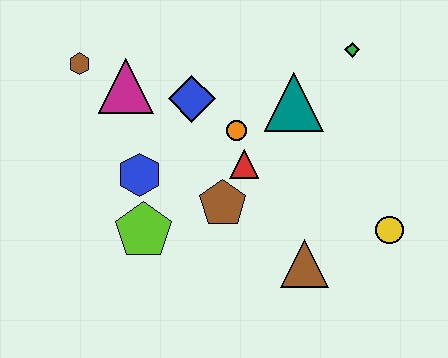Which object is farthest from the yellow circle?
The brown hexagon is farthest from the yellow circle.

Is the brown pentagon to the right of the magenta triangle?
Yes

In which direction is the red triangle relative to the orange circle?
The red triangle is below the orange circle.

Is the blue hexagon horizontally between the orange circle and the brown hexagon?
Yes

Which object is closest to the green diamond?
The teal triangle is closest to the green diamond.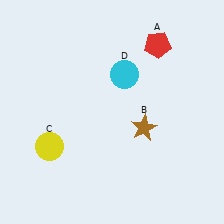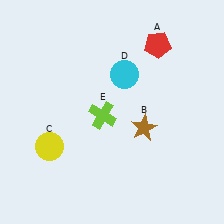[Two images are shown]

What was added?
A lime cross (E) was added in Image 2.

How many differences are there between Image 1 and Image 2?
There is 1 difference between the two images.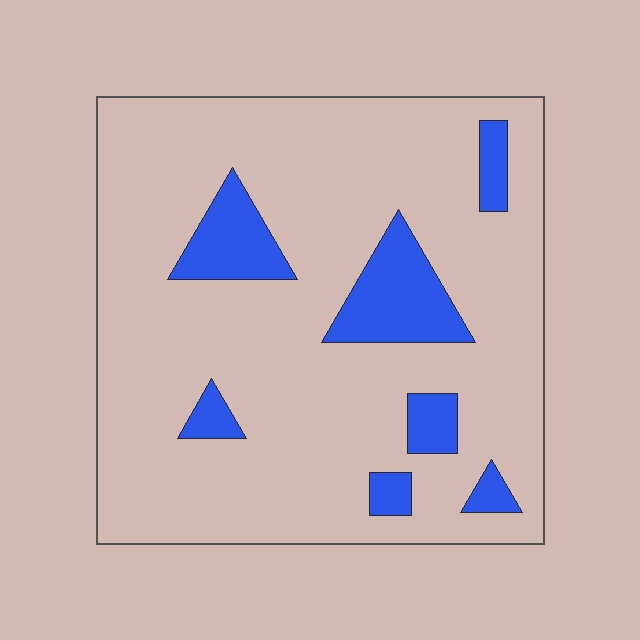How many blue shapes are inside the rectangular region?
7.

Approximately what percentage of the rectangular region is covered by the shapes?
Approximately 15%.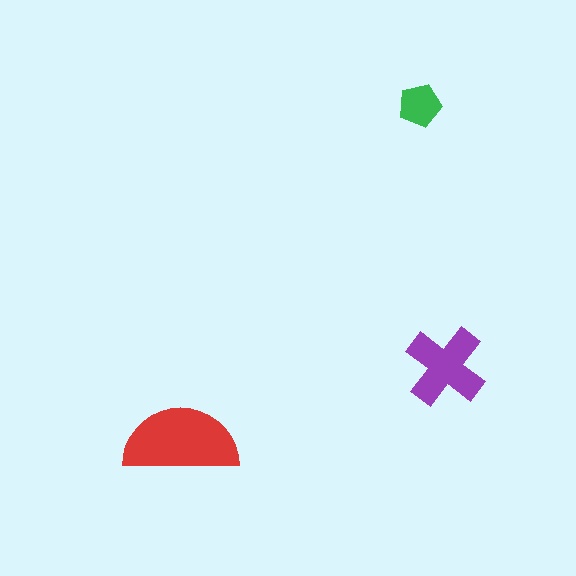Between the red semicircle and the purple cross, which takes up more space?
The red semicircle.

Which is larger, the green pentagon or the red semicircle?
The red semicircle.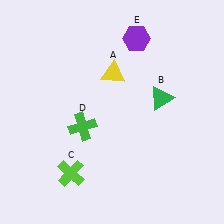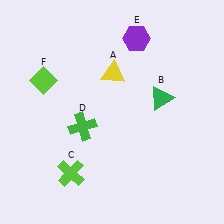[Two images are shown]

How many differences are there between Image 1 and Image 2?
There is 1 difference between the two images.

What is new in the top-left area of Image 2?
A lime diamond (F) was added in the top-left area of Image 2.